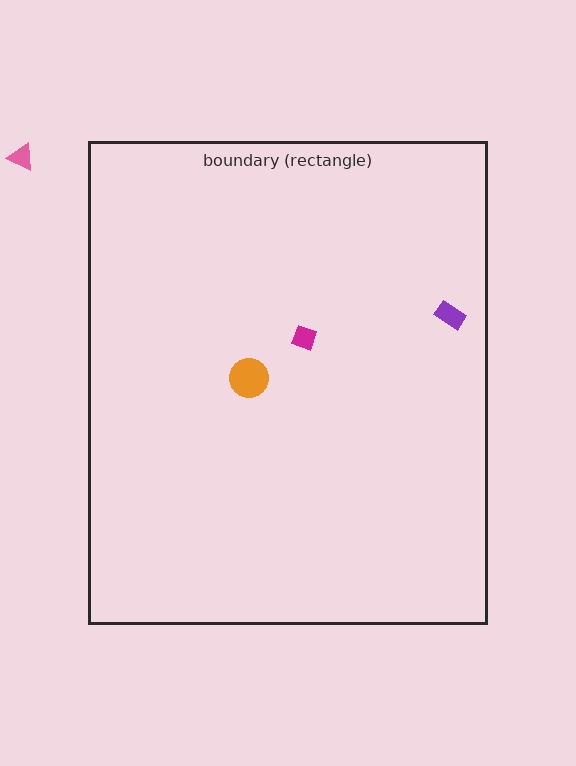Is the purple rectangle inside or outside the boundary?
Inside.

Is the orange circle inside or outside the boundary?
Inside.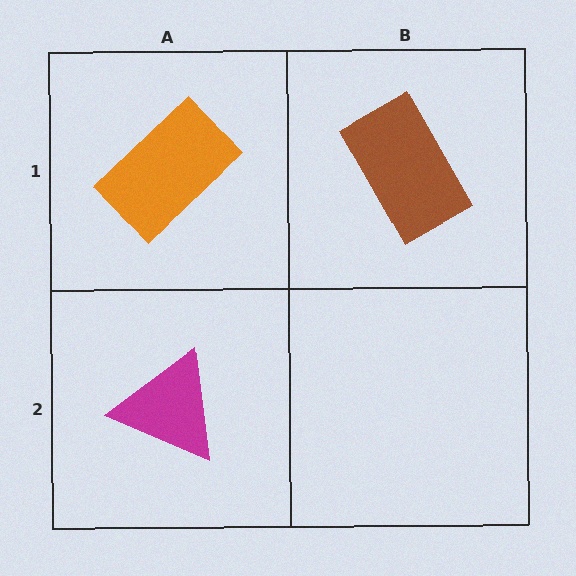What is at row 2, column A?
A magenta triangle.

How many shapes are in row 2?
1 shape.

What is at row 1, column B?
A brown rectangle.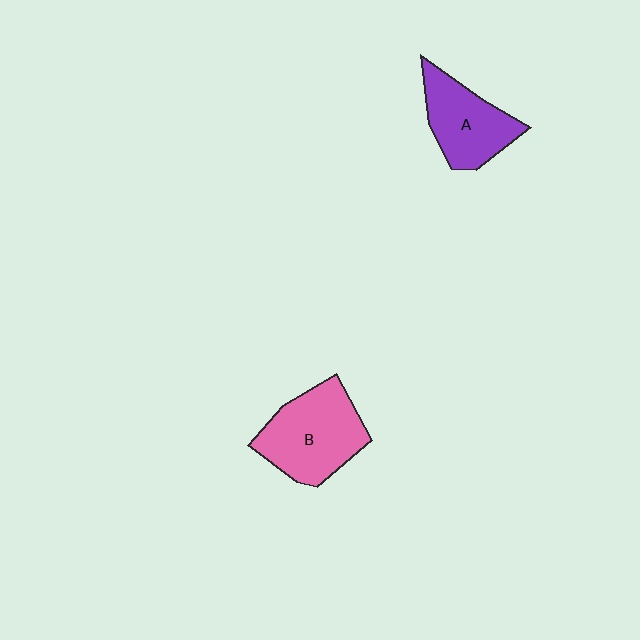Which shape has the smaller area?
Shape A (purple).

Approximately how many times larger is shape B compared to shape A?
Approximately 1.3 times.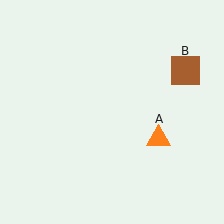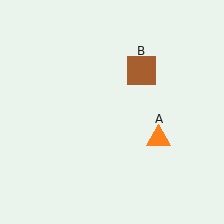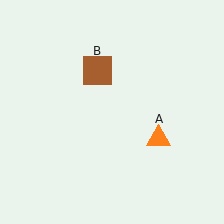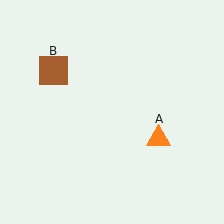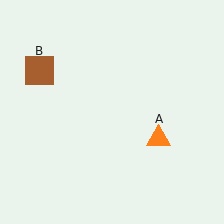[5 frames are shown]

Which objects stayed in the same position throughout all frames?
Orange triangle (object A) remained stationary.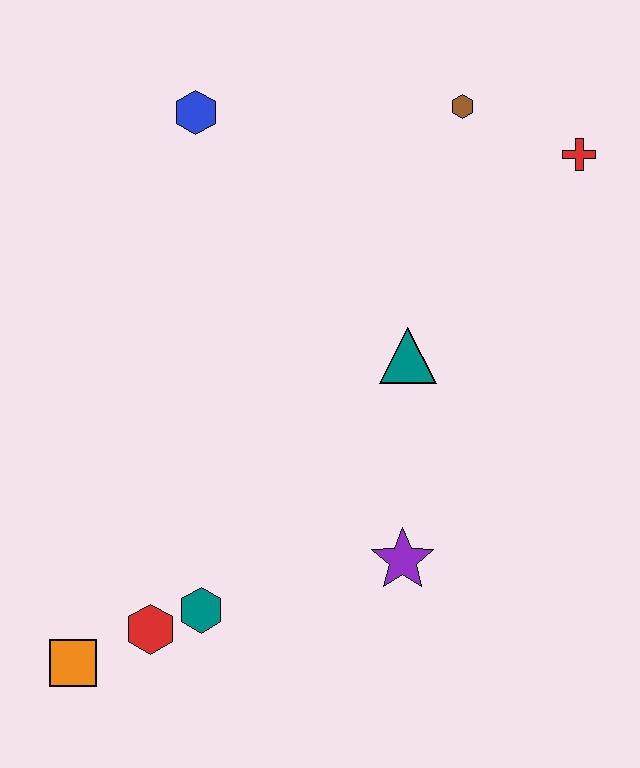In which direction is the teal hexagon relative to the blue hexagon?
The teal hexagon is below the blue hexagon.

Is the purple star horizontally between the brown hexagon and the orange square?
Yes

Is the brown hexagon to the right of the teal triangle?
Yes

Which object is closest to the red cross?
The brown hexagon is closest to the red cross.